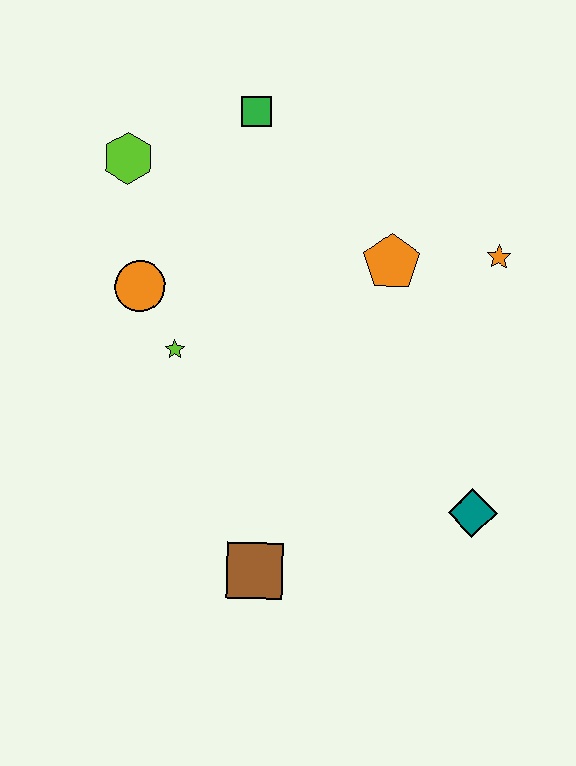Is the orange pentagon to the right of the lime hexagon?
Yes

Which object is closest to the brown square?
The teal diamond is closest to the brown square.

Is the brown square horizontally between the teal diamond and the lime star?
Yes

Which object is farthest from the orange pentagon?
The brown square is farthest from the orange pentagon.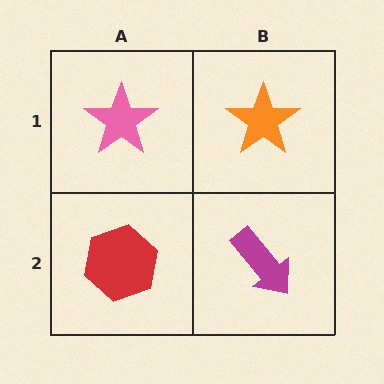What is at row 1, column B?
An orange star.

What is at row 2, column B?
A magenta arrow.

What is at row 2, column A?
A red hexagon.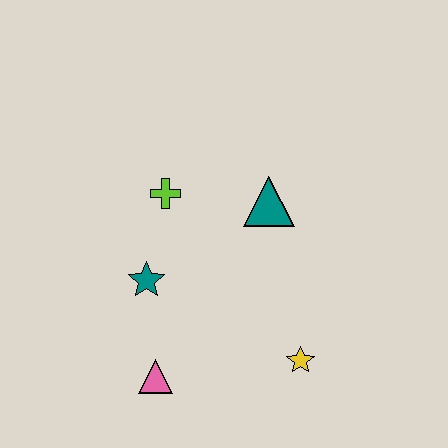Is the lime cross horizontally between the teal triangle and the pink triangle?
Yes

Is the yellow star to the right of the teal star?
Yes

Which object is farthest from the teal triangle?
The pink triangle is farthest from the teal triangle.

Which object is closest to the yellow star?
The pink triangle is closest to the yellow star.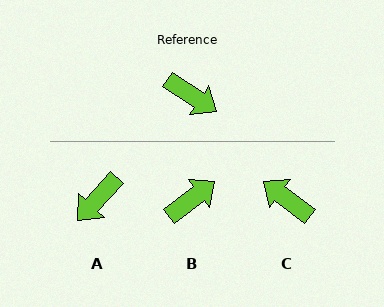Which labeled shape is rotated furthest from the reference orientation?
C, about 176 degrees away.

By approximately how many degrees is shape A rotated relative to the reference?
Approximately 99 degrees clockwise.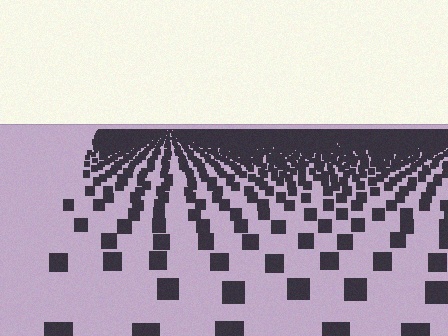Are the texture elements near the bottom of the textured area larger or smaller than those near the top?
Larger. Near the bottom, elements are closer to the viewer and appear at a bigger on-screen size.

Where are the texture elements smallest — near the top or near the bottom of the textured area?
Near the top.